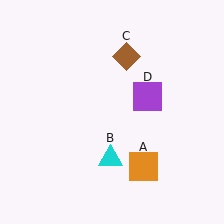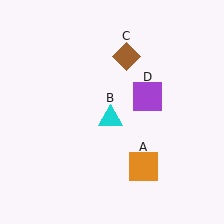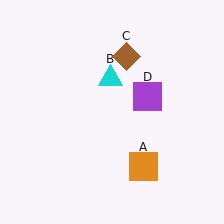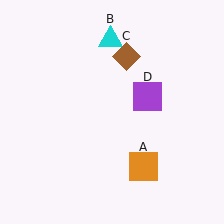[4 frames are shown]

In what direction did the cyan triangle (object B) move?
The cyan triangle (object B) moved up.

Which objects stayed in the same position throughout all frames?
Orange square (object A) and brown diamond (object C) and purple square (object D) remained stationary.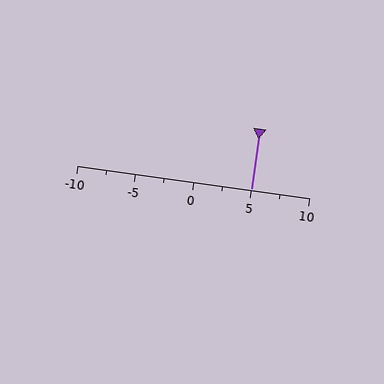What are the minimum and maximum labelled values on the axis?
The axis runs from -10 to 10.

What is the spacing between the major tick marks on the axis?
The major ticks are spaced 5 apart.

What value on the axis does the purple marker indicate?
The marker indicates approximately 5.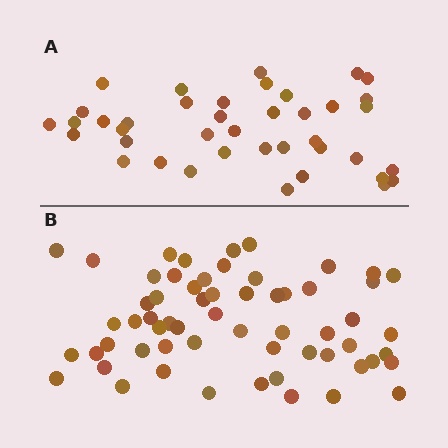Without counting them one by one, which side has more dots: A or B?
Region B (the bottom region) has more dots.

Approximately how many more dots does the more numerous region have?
Region B has approximately 20 more dots than region A.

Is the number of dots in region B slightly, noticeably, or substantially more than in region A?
Region B has substantially more. The ratio is roughly 1.5 to 1.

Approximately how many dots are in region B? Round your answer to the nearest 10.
About 60 dots.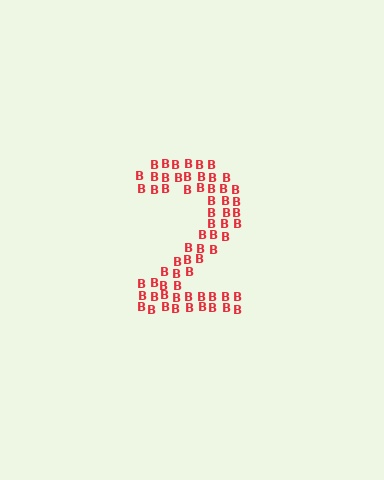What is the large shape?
The large shape is the digit 2.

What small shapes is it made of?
It is made of small letter B's.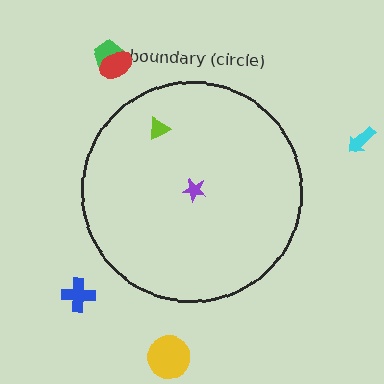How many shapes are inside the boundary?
2 inside, 5 outside.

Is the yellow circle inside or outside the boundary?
Outside.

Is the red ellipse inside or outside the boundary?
Outside.